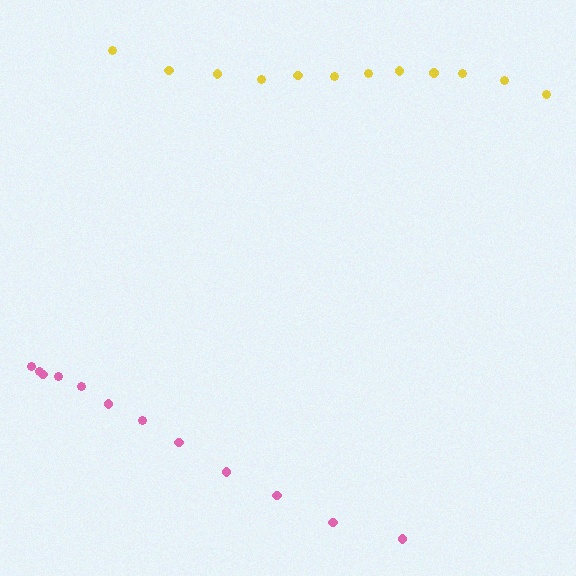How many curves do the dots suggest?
There are 2 distinct paths.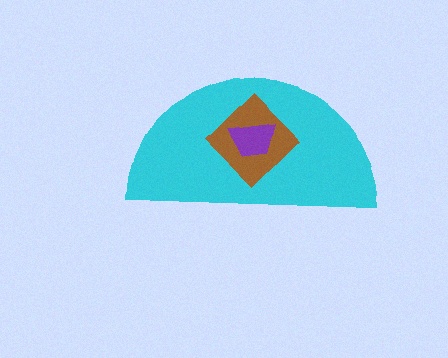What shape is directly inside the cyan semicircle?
The brown diamond.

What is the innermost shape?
The purple trapezoid.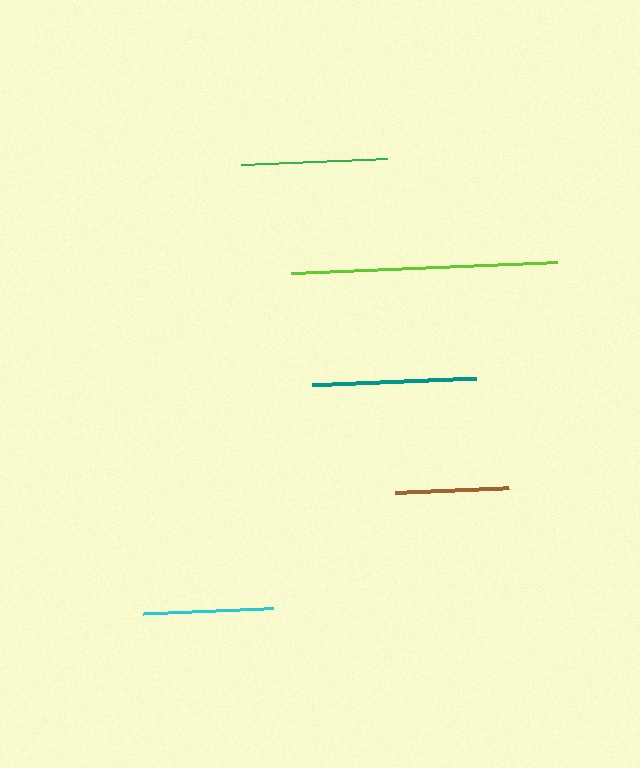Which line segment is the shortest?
The brown line is the shortest at approximately 114 pixels.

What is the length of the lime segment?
The lime segment is approximately 266 pixels long.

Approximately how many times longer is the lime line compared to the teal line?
The lime line is approximately 1.6 times the length of the teal line.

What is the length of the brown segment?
The brown segment is approximately 114 pixels long.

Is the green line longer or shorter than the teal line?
The teal line is longer than the green line.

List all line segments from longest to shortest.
From longest to shortest: lime, teal, green, cyan, brown.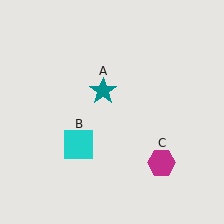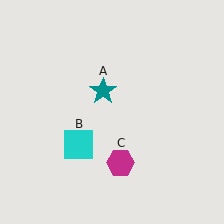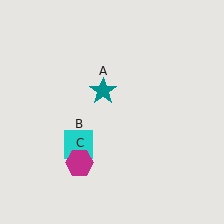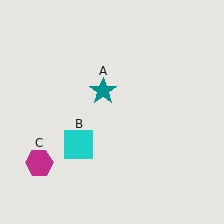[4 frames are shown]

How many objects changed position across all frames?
1 object changed position: magenta hexagon (object C).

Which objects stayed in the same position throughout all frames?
Teal star (object A) and cyan square (object B) remained stationary.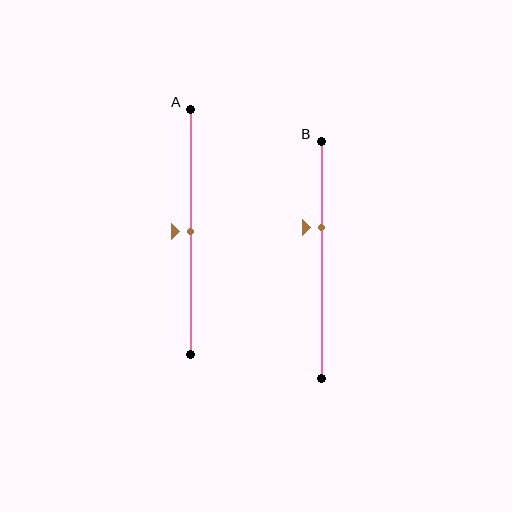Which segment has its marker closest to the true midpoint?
Segment A has its marker closest to the true midpoint.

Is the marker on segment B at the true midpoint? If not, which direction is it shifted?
No, the marker on segment B is shifted upward by about 14% of the segment length.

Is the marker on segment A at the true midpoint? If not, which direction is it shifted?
Yes, the marker on segment A is at the true midpoint.